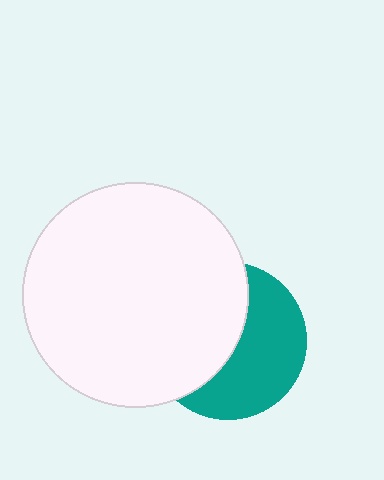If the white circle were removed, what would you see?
You would see the complete teal circle.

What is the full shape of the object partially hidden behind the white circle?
The partially hidden object is a teal circle.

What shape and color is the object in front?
The object in front is a white circle.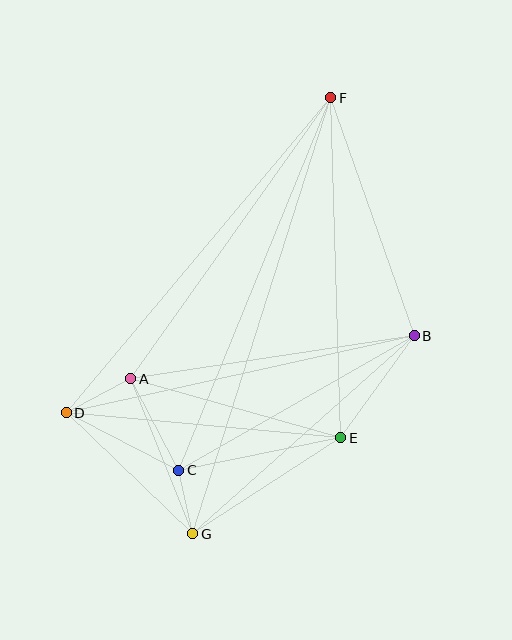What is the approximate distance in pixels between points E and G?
The distance between E and G is approximately 177 pixels.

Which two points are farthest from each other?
Points F and G are farthest from each other.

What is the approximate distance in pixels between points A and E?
The distance between A and E is approximately 218 pixels.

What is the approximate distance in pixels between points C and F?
The distance between C and F is approximately 402 pixels.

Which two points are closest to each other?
Points C and G are closest to each other.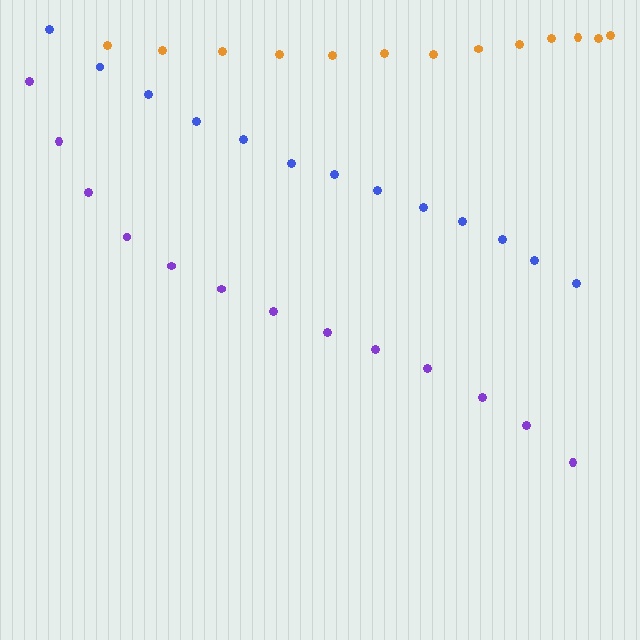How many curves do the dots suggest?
There are 3 distinct paths.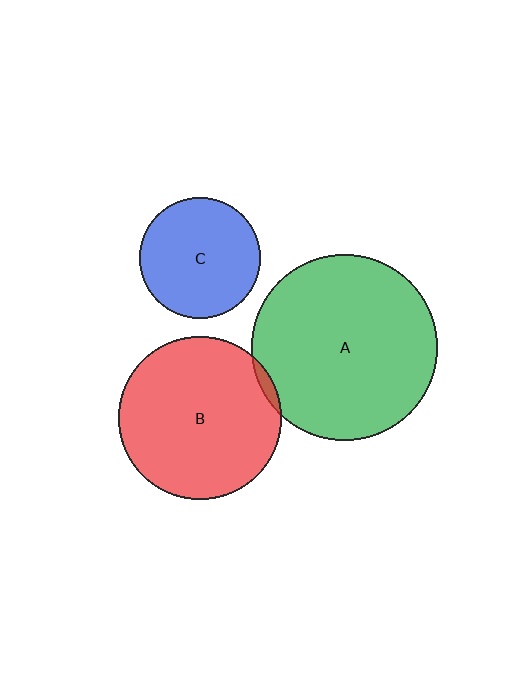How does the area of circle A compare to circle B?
Approximately 1.3 times.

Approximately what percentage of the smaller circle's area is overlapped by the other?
Approximately 5%.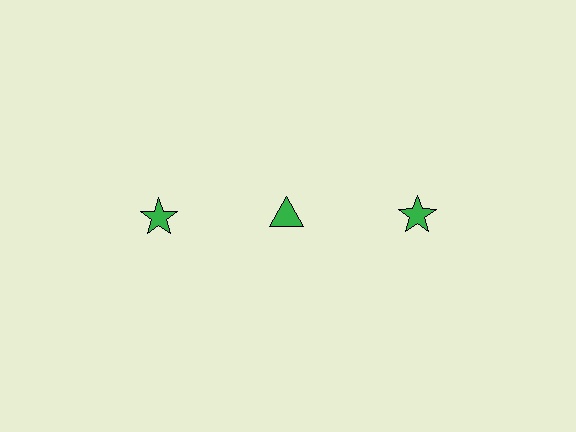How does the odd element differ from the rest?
It has a different shape: triangle instead of star.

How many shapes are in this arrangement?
There are 3 shapes arranged in a grid pattern.